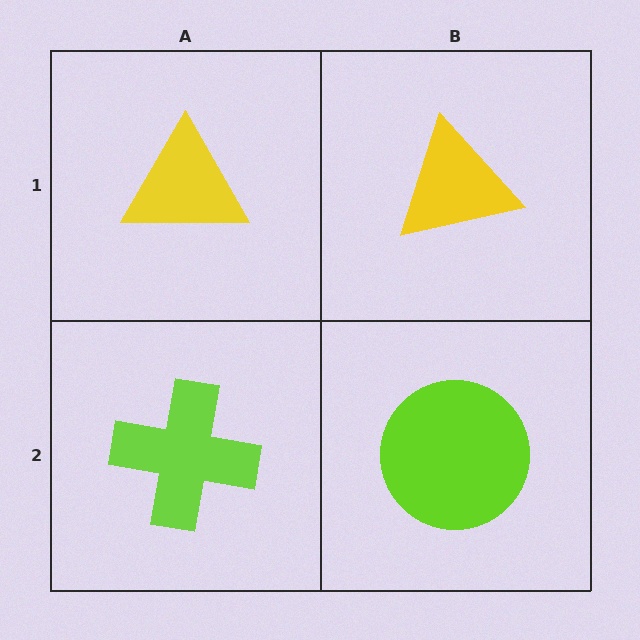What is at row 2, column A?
A lime cross.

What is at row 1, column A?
A yellow triangle.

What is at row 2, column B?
A lime circle.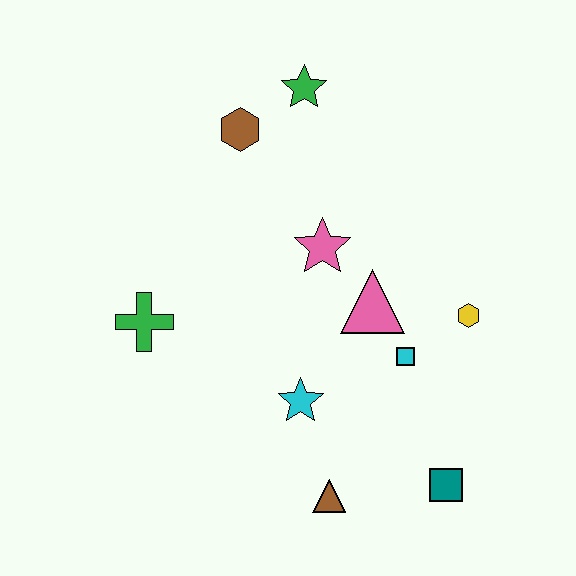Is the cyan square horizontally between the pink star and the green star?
No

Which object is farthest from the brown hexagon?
The teal square is farthest from the brown hexagon.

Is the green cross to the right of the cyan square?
No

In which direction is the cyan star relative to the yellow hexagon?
The cyan star is to the left of the yellow hexagon.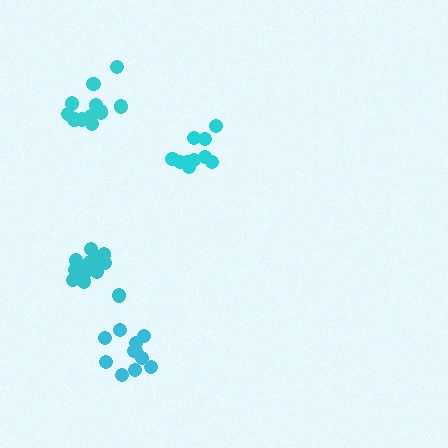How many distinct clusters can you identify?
There are 4 distinct clusters.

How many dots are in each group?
Group 1: 16 dots, Group 2: 12 dots, Group 3: 10 dots, Group 4: 11 dots (49 total).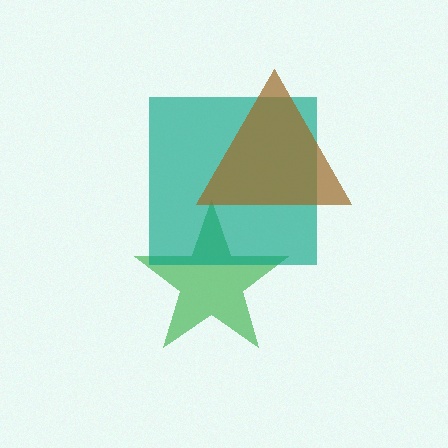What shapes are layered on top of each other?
The layered shapes are: a green star, a teal square, a brown triangle.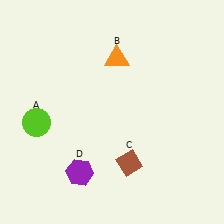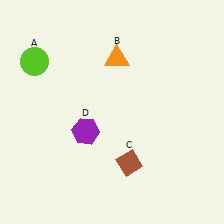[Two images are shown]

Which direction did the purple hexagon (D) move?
The purple hexagon (D) moved up.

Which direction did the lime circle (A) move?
The lime circle (A) moved up.